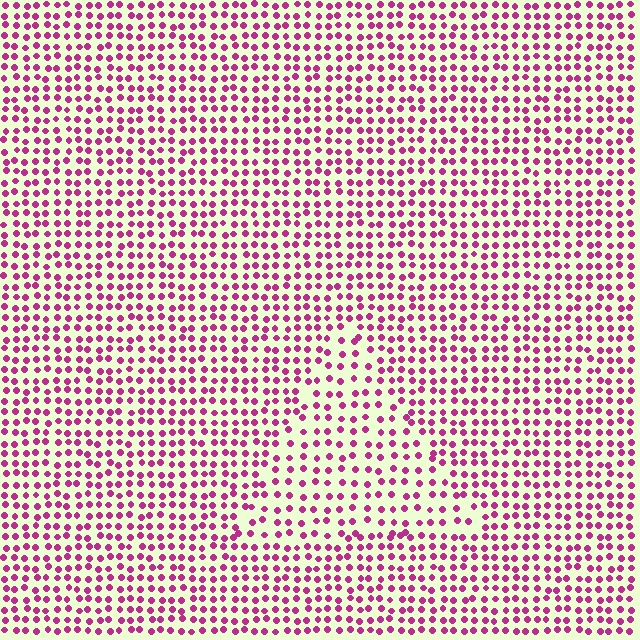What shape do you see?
I see a triangle.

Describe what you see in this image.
The image contains small magenta elements arranged at two different densities. A triangle-shaped region is visible where the elements are less densely packed than the surrounding area.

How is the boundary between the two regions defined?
The boundary is defined by a change in element density (approximately 1.5x ratio). All elements are the same color, size, and shape.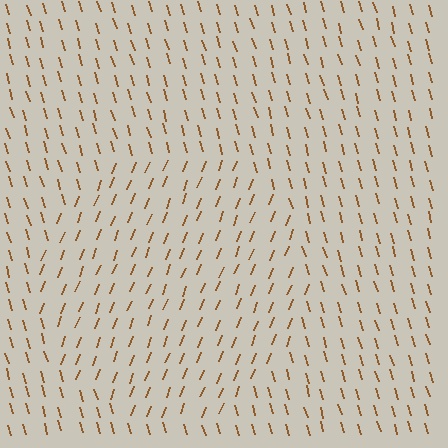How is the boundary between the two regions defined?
The boundary is defined purely by a change in line orientation (approximately 38 degrees difference). All lines are the same color and thickness.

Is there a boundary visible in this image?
Yes, there is a texture boundary formed by a change in line orientation.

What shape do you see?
I see a circle.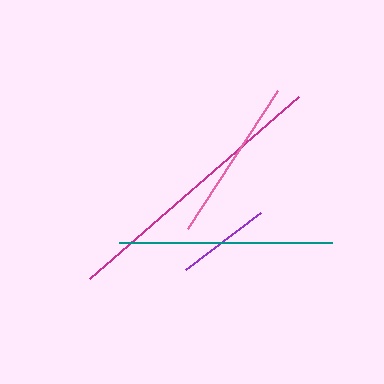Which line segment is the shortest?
The purple line is the shortest at approximately 94 pixels.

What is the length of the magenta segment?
The magenta segment is approximately 277 pixels long.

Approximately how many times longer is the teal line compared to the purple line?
The teal line is approximately 2.3 times the length of the purple line.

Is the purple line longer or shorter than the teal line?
The teal line is longer than the purple line.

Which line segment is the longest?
The magenta line is the longest at approximately 277 pixels.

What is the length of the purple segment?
The purple segment is approximately 94 pixels long.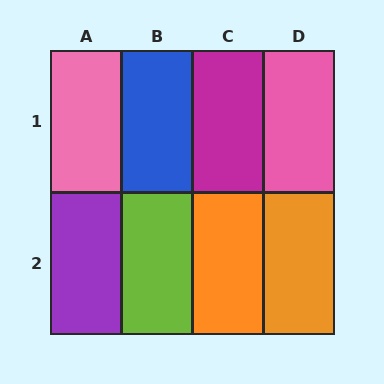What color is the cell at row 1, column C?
Magenta.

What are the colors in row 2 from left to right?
Purple, lime, orange, orange.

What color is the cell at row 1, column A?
Pink.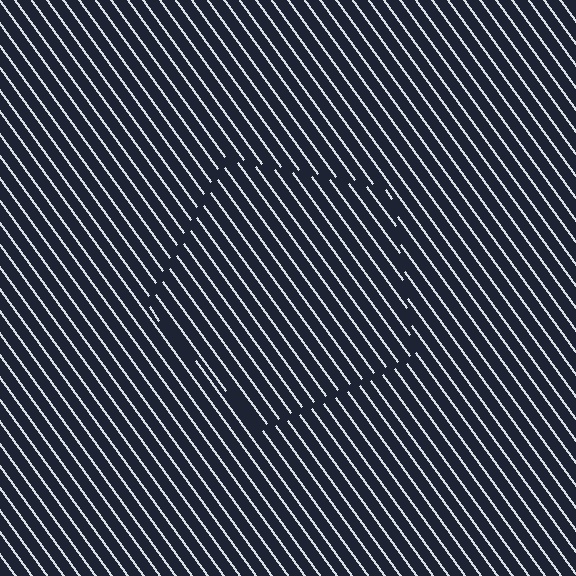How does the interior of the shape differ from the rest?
The interior of the shape contains the same grating, shifted by half a period — the contour is defined by the phase discontinuity where line-ends from the inner and outer gratings abut.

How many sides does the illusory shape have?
5 sides — the line-ends trace a pentagon.